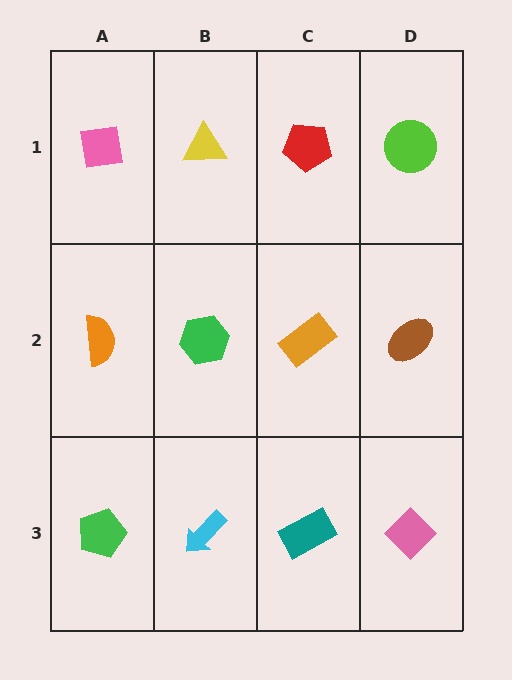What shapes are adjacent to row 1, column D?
A brown ellipse (row 2, column D), a red pentagon (row 1, column C).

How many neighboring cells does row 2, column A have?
3.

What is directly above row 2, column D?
A lime circle.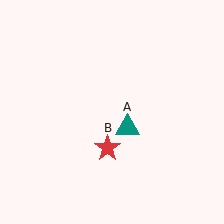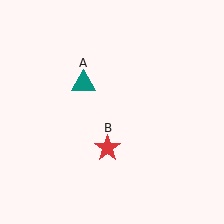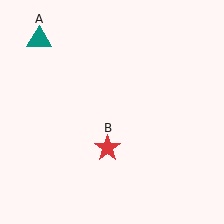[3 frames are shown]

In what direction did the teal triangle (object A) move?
The teal triangle (object A) moved up and to the left.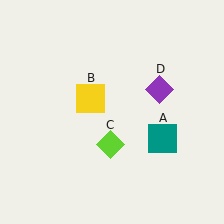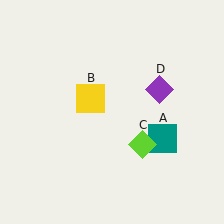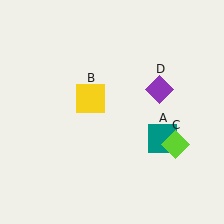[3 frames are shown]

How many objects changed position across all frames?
1 object changed position: lime diamond (object C).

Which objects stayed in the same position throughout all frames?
Teal square (object A) and yellow square (object B) and purple diamond (object D) remained stationary.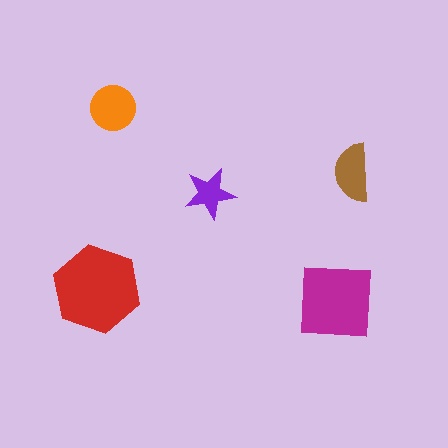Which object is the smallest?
The purple star.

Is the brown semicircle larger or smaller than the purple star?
Larger.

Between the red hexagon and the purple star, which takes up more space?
The red hexagon.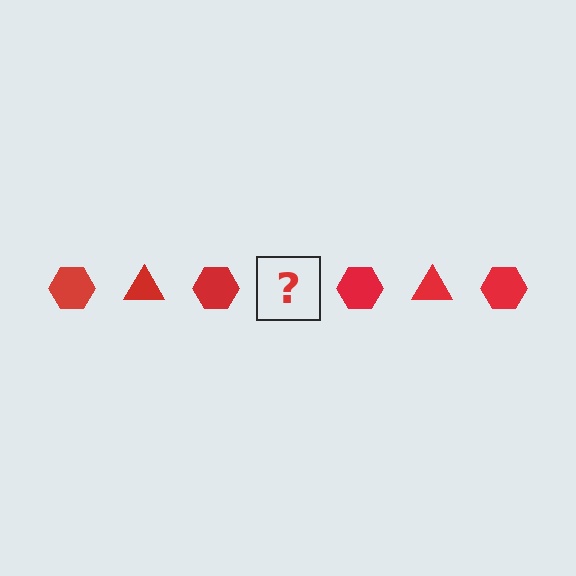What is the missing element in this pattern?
The missing element is a red triangle.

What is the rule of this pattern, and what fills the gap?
The rule is that the pattern cycles through hexagon, triangle shapes in red. The gap should be filled with a red triangle.